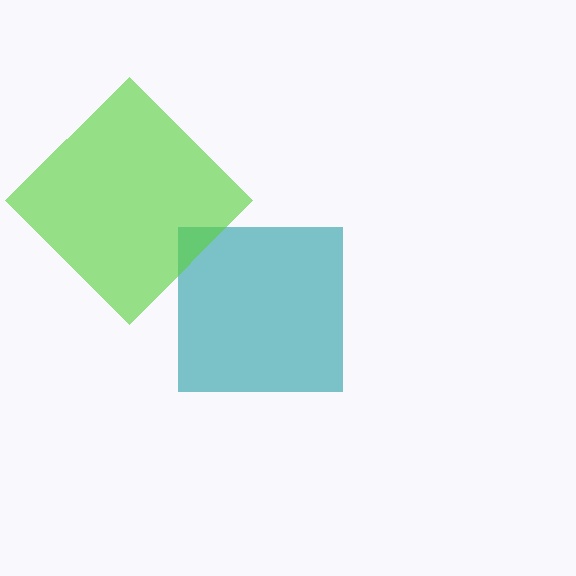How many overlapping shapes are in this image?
There are 2 overlapping shapes in the image.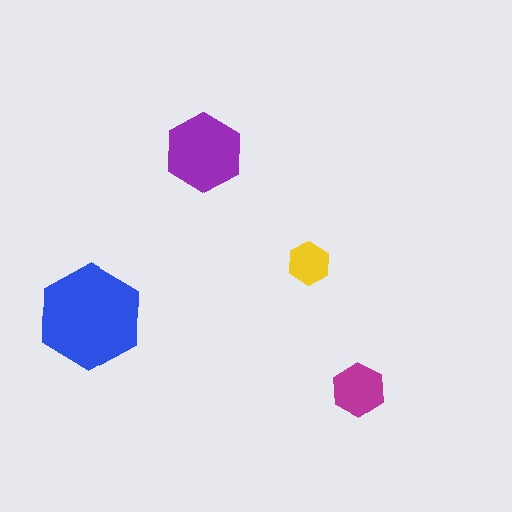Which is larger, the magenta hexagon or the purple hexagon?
The purple one.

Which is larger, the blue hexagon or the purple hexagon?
The blue one.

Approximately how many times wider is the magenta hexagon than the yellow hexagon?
About 1.5 times wider.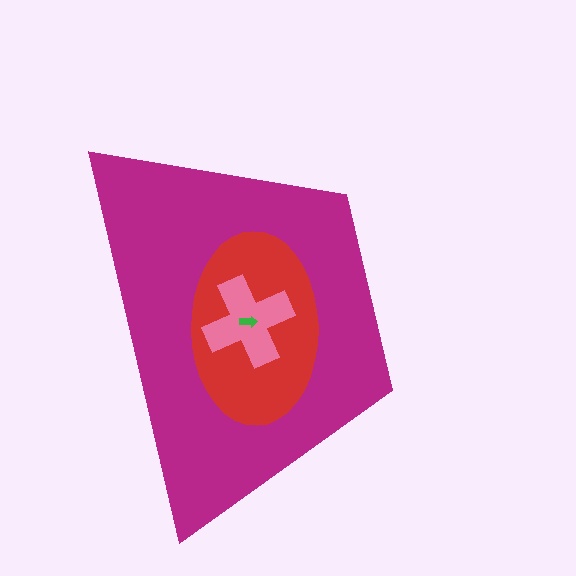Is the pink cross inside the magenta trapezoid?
Yes.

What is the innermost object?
The green arrow.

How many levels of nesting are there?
4.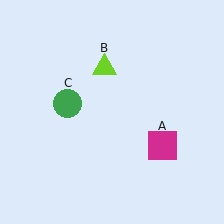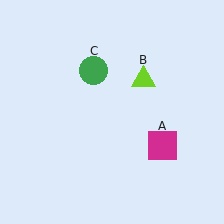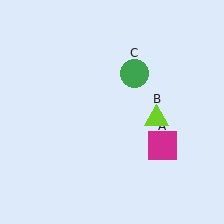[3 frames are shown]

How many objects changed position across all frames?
2 objects changed position: lime triangle (object B), green circle (object C).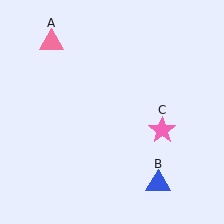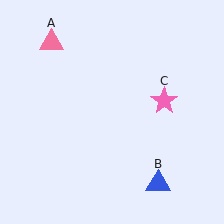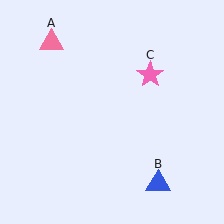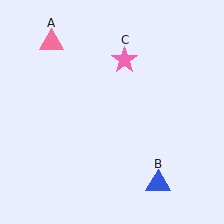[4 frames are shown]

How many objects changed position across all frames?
1 object changed position: pink star (object C).